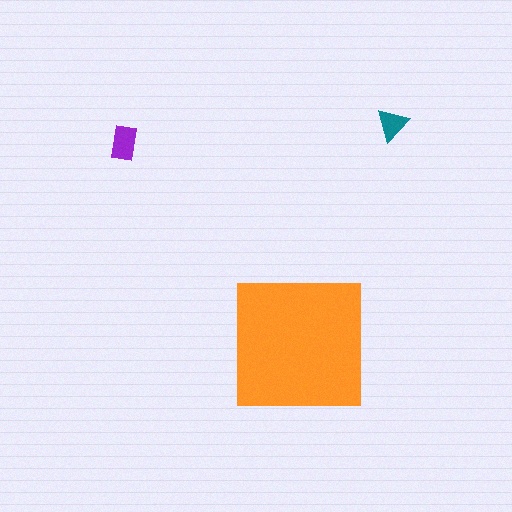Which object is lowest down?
The orange square is bottommost.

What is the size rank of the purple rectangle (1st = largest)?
2nd.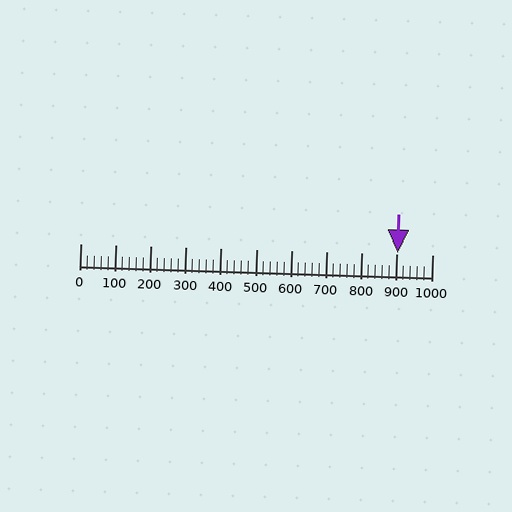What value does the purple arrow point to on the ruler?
The purple arrow points to approximately 902.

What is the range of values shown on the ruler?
The ruler shows values from 0 to 1000.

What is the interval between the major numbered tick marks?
The major tick marks are spaced 100 units apart.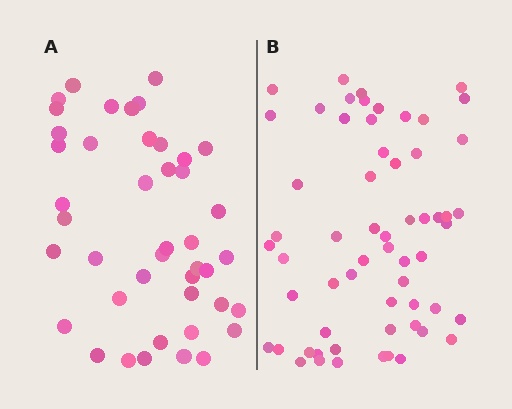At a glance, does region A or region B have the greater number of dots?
Region B (the right region) has more dots.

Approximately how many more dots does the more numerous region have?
Region B has approximately 15 more dots than region A.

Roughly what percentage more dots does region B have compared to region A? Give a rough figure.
About 40% more.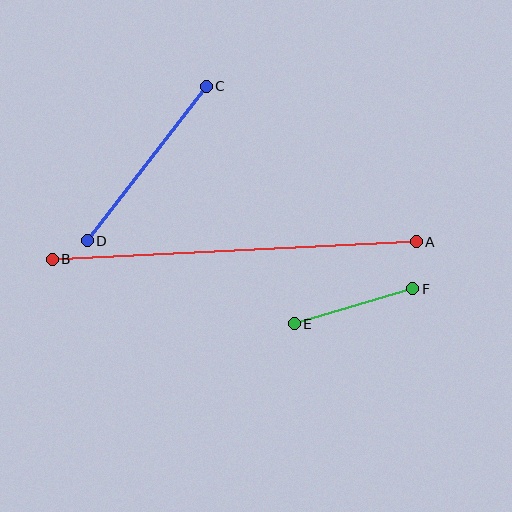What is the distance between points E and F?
The distance is approximately 124 pixels.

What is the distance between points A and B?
The distance is approximately 364 pixels.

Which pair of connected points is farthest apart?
Points A and B are farthest apart.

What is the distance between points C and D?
The distance is approximately 195 pixels.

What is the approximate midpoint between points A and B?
The midpoint is at approximately (234, 250) pixels.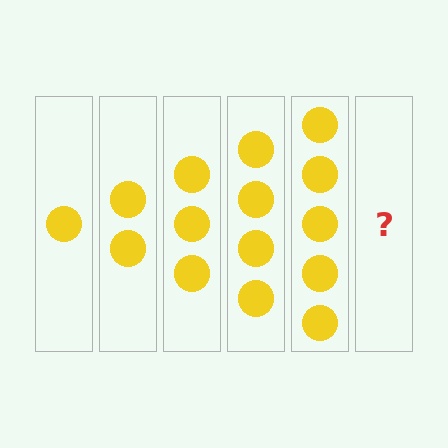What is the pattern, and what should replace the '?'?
The pattern is that each step adds one more circle. The '?' should be 6 circles.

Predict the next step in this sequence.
The next step is 6 circles.